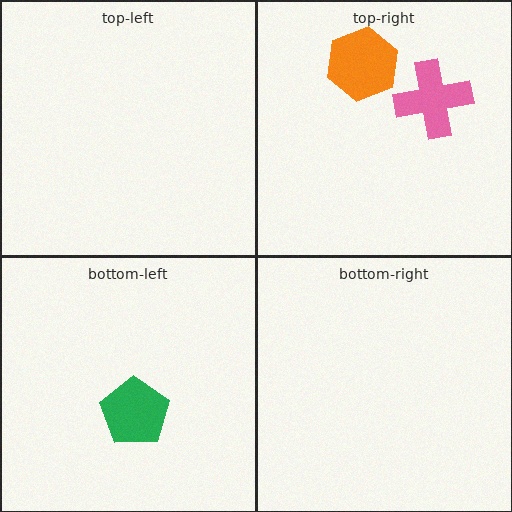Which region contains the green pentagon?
The bottom-left region.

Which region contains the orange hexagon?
The top-right region.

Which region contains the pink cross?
The top-right region.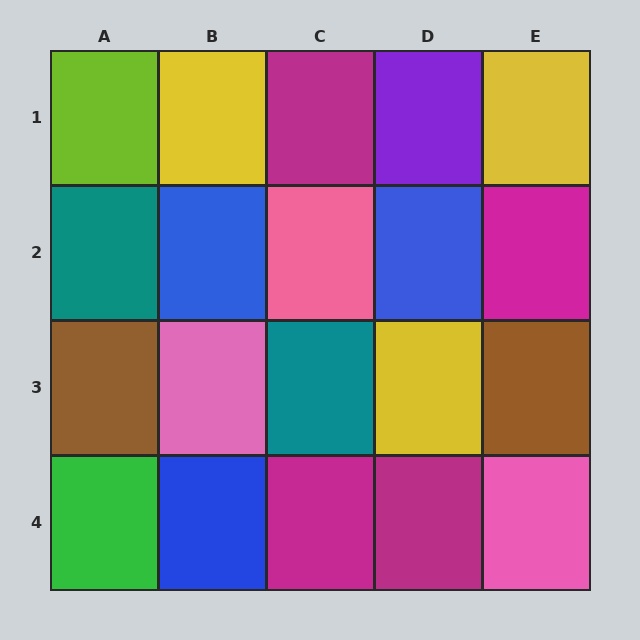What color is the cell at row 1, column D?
Purple.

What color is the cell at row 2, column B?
Blue.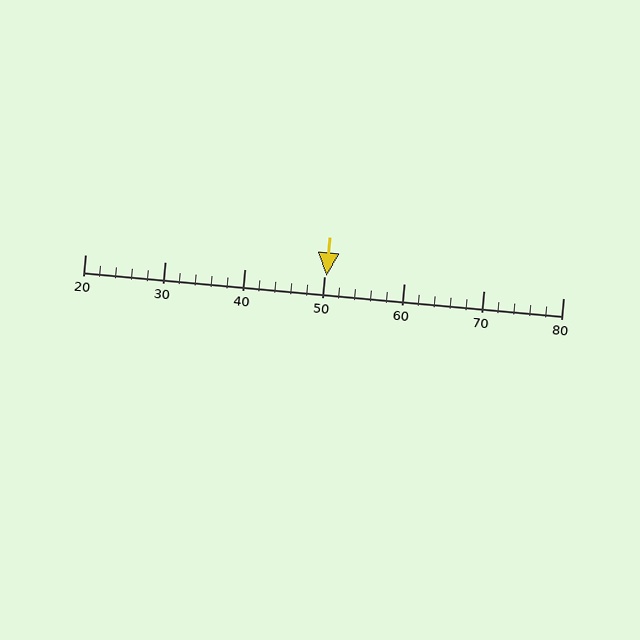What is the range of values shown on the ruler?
The ruler shows values from 20 to 80.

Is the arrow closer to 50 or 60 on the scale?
The arrow is closer to 50.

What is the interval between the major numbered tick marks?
The major tick marks are spaced 10 units apart.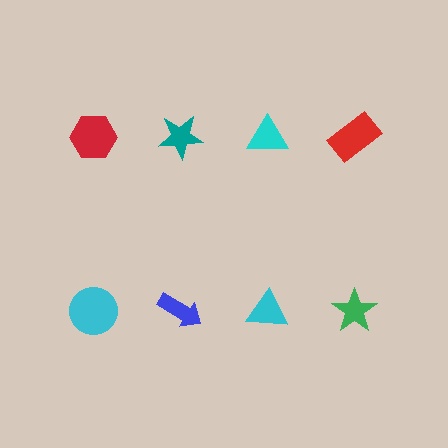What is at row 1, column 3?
A cyan triangle.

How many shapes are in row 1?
4 shapes.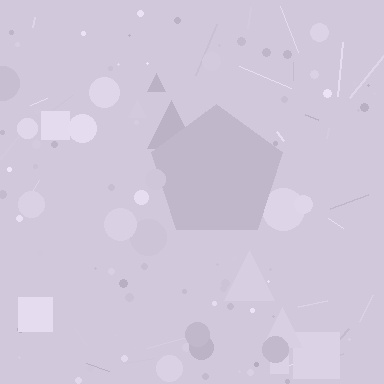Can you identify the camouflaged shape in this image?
The camouflaged shape is a pentagon.